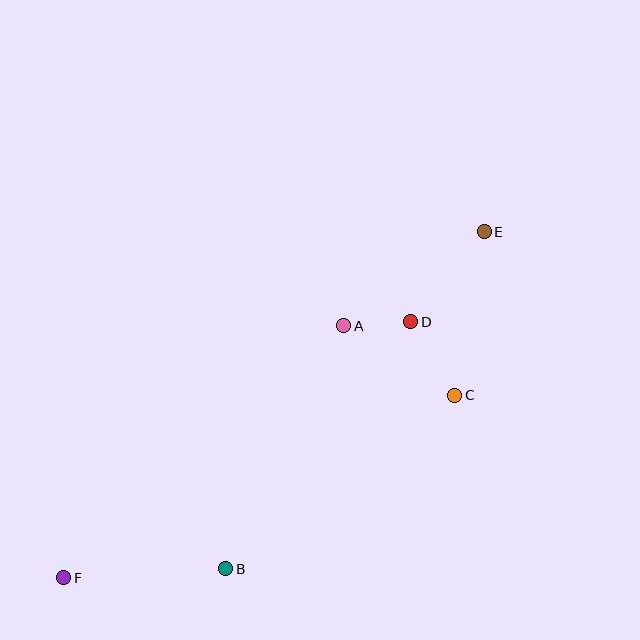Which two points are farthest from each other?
Points E and F are farthest from each other.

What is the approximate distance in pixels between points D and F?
The distance between D and F is approximately 431 pixels.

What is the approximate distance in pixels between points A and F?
The distance between A and F is approximately 377 pixels.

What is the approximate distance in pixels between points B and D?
The distance between B and D is approximately 308 pixels.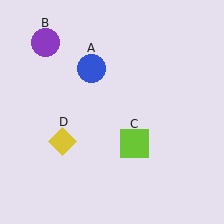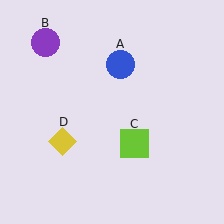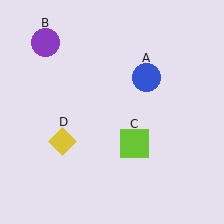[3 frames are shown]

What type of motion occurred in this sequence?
The blue circle (object A) rotated clockwise around the center of the scene.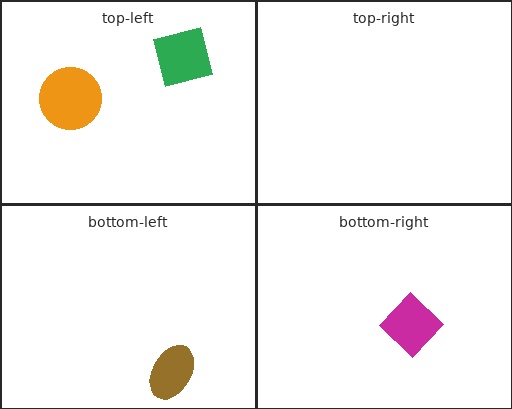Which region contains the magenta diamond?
The bottom-right region.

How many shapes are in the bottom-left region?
1.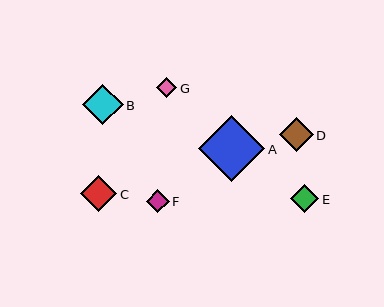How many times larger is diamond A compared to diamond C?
Diamond A is approximately 1.9 times the size of diamond C.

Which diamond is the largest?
Diamond A is the largest with a size of approximately 67 pixels.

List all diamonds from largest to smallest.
From largest to smallest: A, B, C, D, E, F, G.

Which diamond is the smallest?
Diamond G is the smallest with a size of approximately 21 pixels.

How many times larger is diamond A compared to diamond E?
Diamond A is approximately 2.4 times the size of diamond E.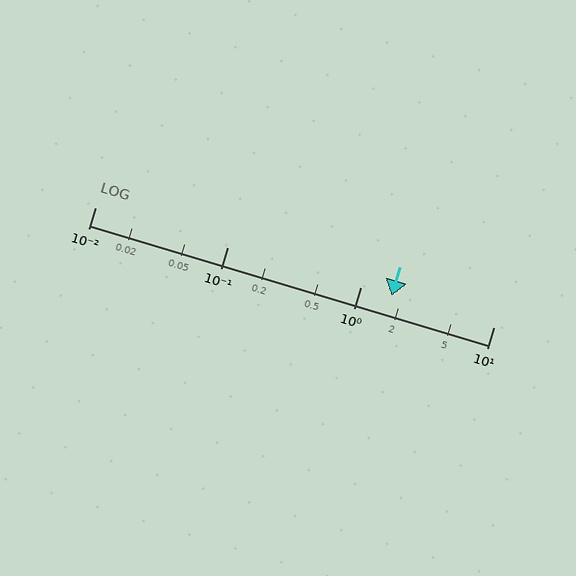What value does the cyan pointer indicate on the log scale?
The pointer indicates approximately 1.7.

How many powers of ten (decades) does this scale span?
The scale spans 3 decades, from 0.01 to 10.